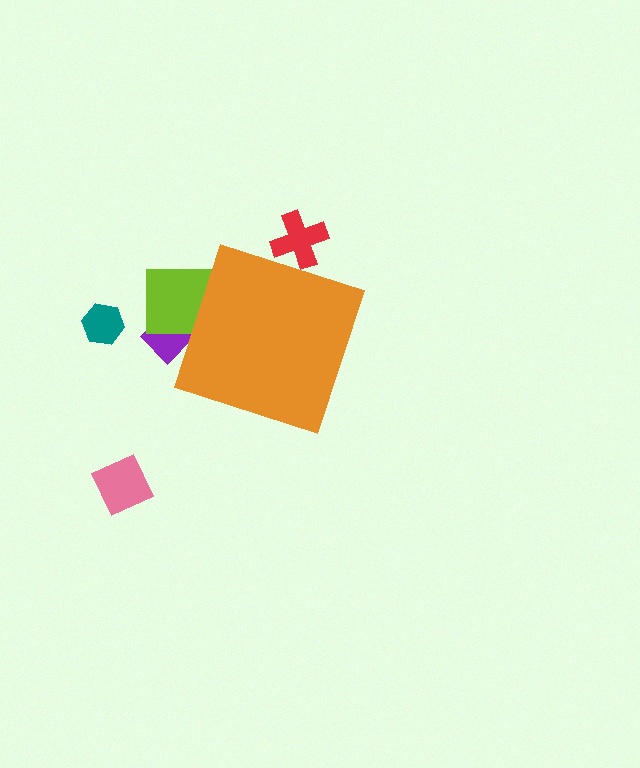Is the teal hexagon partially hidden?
No, the teal hexagon is fully visible.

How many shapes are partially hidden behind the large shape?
3 shapes are partially hidden.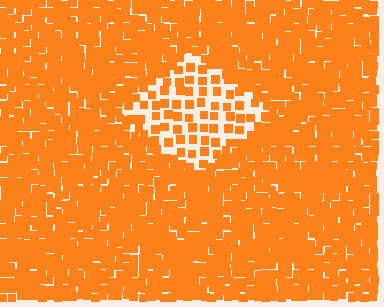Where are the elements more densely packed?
The elements are more densely packed outside the diamond boundary.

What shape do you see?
I see a diamond.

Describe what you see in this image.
The image contains small orange elements arranged at two different densities. A diamond-shaped region is visible where the elements are less densely packed than the surrounding area.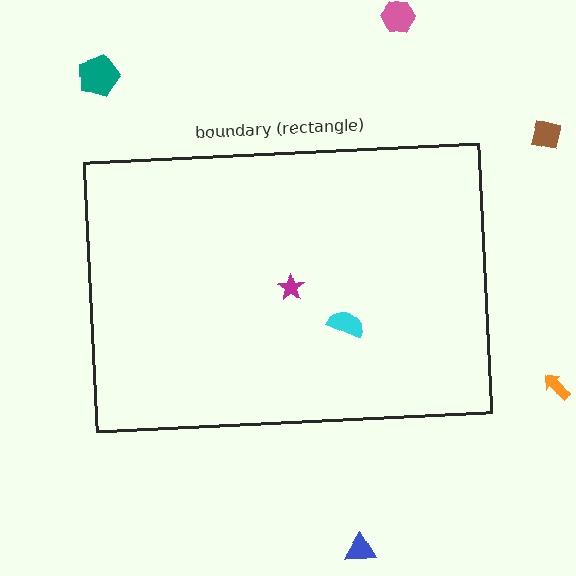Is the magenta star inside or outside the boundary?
Inside.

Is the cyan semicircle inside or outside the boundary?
Inside.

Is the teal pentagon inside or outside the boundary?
Outside.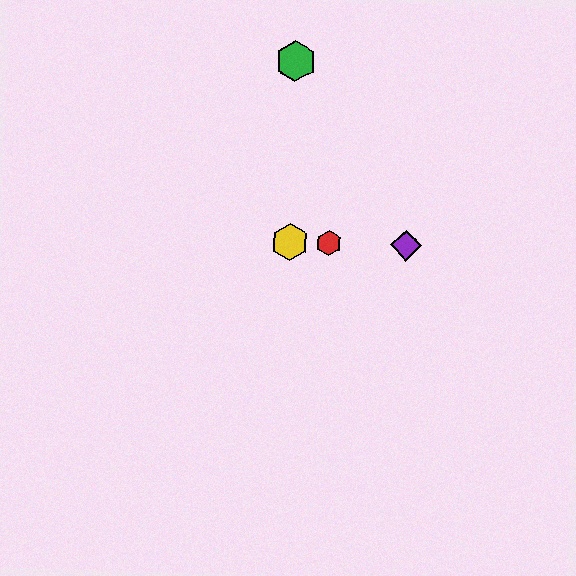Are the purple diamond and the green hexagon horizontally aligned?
No, the purple diamond is at y≈245 and the green hexagon is at y≈61.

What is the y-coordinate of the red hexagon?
The red hexagon is at y≈243.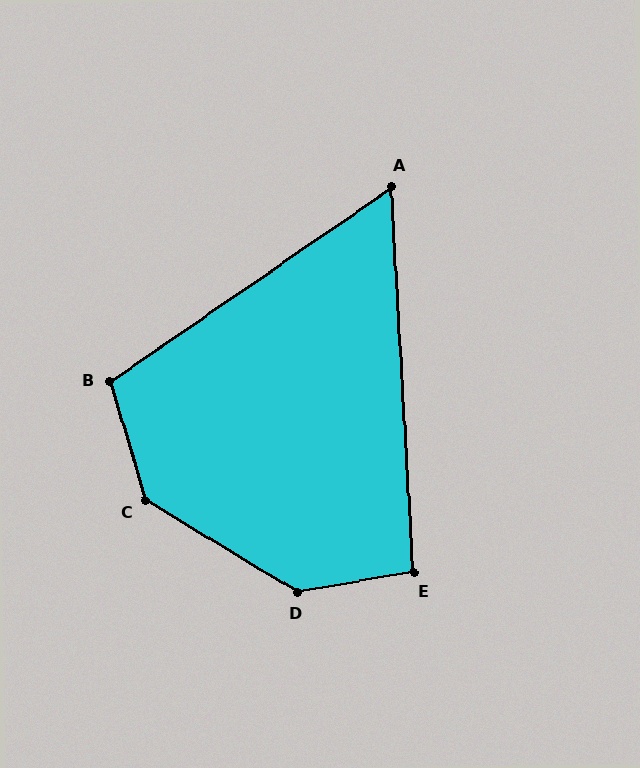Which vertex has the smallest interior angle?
A, at approximately 59 degrees.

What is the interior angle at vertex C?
Approximately 138 degrees (obtuse).